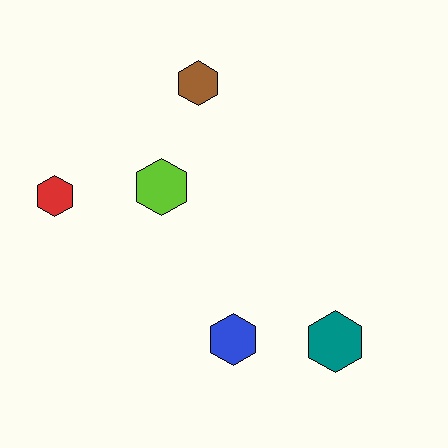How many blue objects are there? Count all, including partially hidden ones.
There is 1 blue object.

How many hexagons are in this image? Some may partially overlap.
There are 5 hexagons.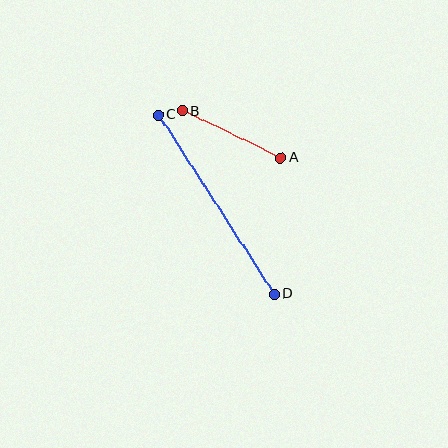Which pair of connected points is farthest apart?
Points C and D are farthest apart.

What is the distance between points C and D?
The distance is approximately 213 pixels.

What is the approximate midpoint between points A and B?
The midpoint is at approximately (232, 134) pixels.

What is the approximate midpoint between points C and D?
The midpoint is at approximately (216, 205) pixels.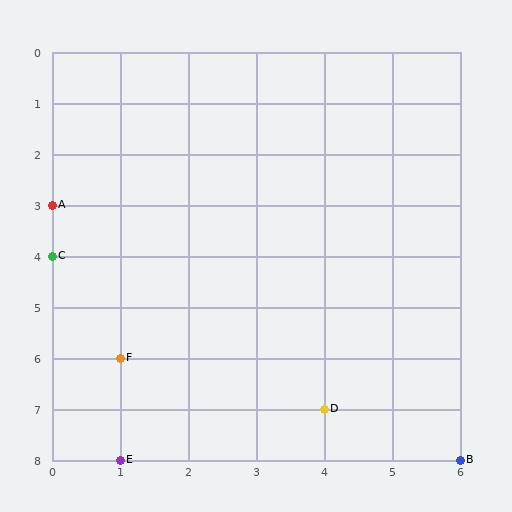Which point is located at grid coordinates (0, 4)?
Point C is at (0, 4).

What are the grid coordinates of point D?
Point D is at grid coordinates (4, 7).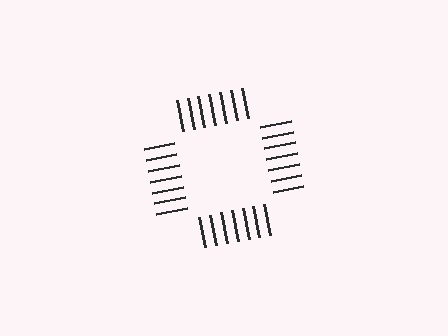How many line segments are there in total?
28 — 7 along each of the 4 edges.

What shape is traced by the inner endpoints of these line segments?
An illusory square — the line segments terminate on its edges but no continuous stroke is drawn.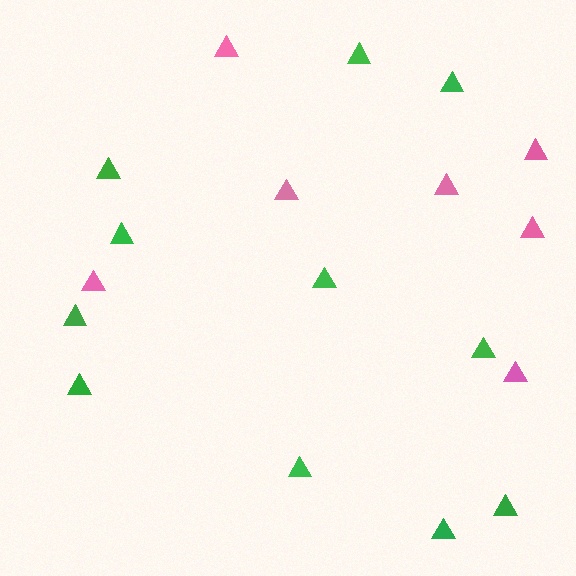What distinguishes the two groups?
There are 2 groups: one group of green triangles (11) and one group of pink triangles (7).